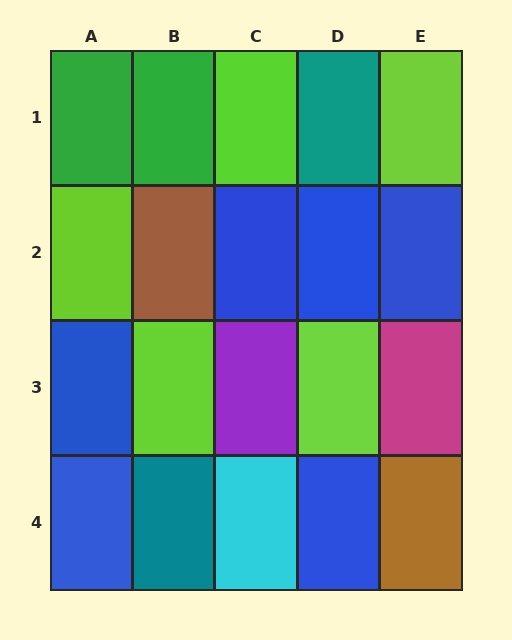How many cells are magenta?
1 cell is magenta.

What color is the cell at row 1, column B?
Green.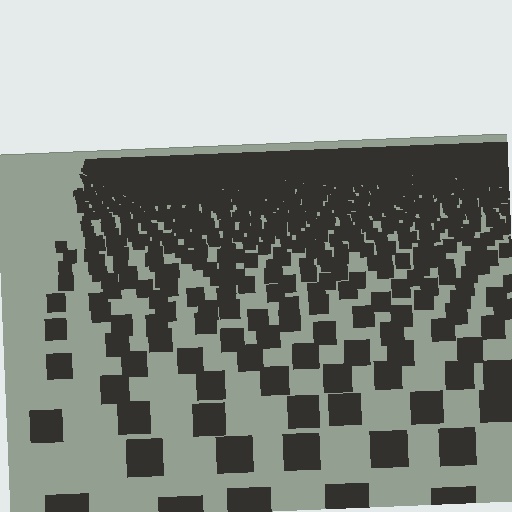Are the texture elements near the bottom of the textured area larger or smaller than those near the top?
Larger. Near the bottom, elements are closer to the viewer and appear at a bigger on-screen size.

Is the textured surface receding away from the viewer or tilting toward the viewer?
The surface is receding away from the viewer. Texture elements get smaller and denser toward the top.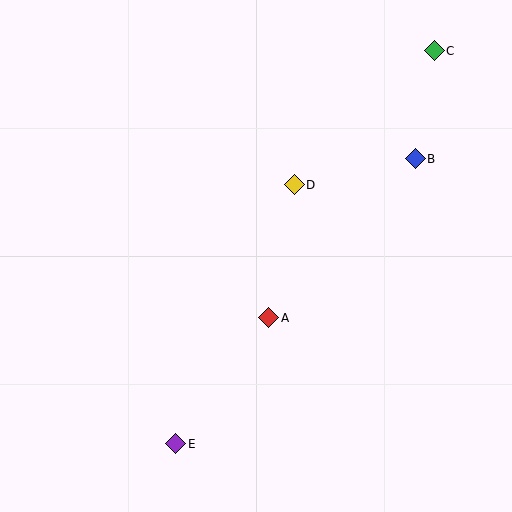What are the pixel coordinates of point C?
Point C is at (434, 51).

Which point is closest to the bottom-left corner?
Point E is closest to the bottom-left corner.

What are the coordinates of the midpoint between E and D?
The midpoint between E and D is at (235, 314).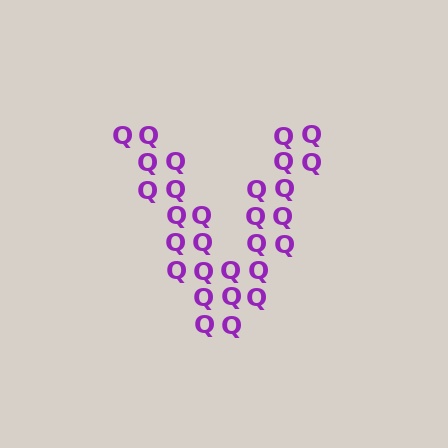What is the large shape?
The large shape is the letter V.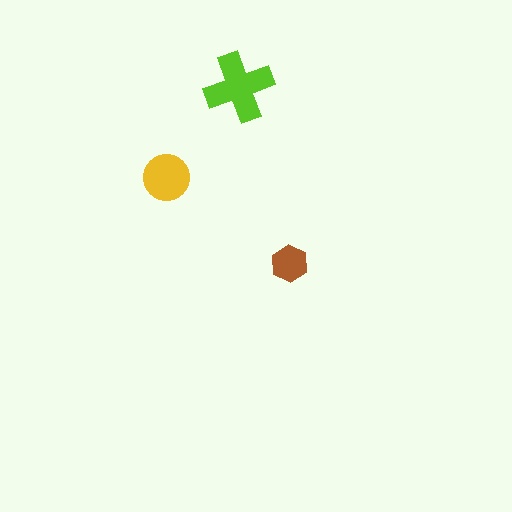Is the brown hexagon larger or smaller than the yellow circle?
Smaller.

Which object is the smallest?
The brown hexagon.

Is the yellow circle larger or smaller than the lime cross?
Smaller.